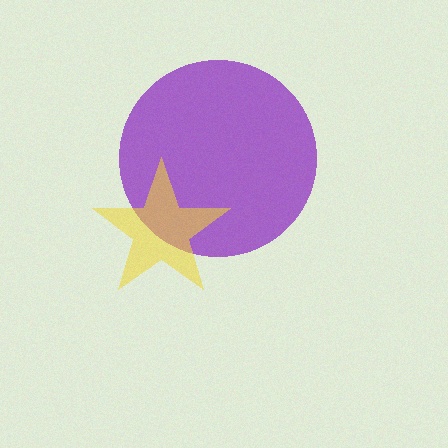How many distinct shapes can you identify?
There are 2 distinct shapes: a purple circle, a yellow star.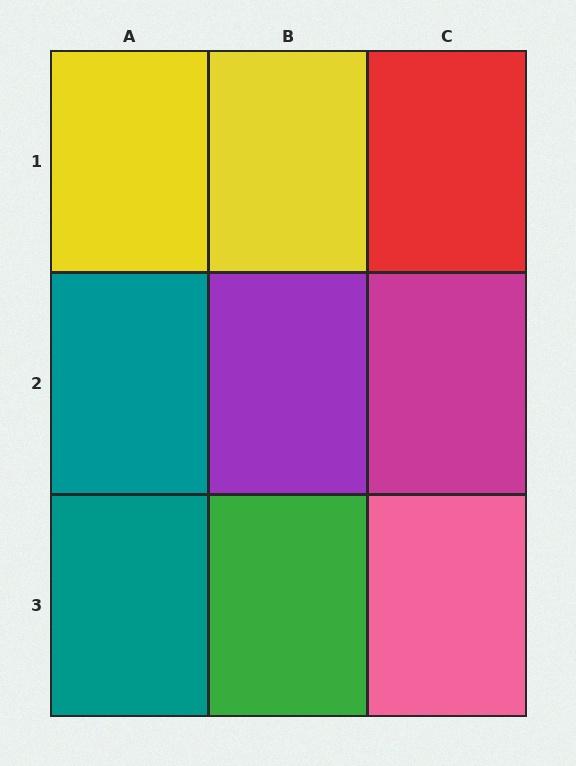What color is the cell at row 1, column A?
Yellow.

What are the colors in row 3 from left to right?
Teal, green, pink.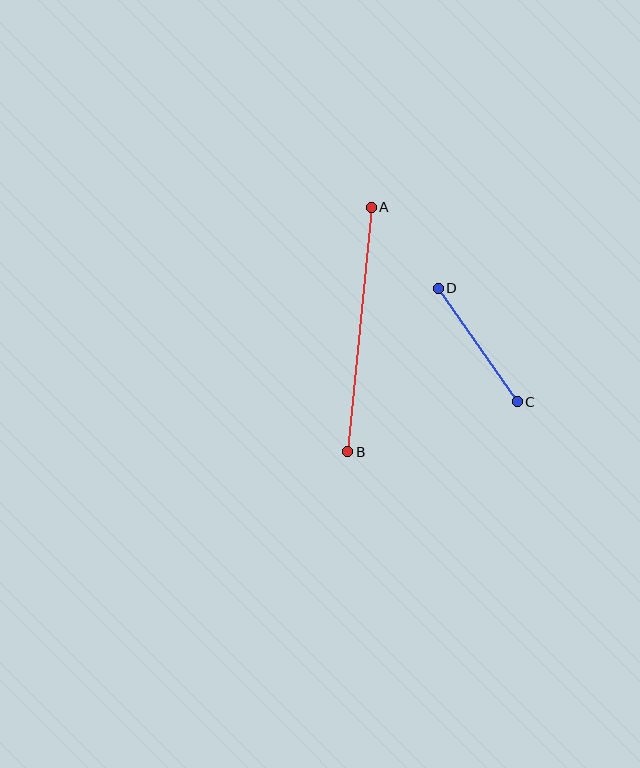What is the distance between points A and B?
The distance is approximately 246 pixels.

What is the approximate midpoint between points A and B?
The midpoint is at approximately (360, 330) pixels.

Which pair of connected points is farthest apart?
Points A and B are farthest apart.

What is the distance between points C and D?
The distance is approximately 138 pixels.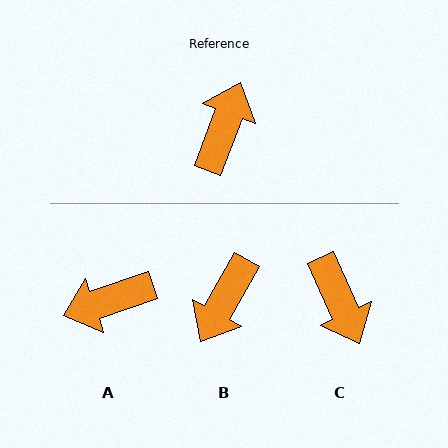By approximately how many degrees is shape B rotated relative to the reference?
Approximately 171 degrees counter-clockwise.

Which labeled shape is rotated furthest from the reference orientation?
B, about 171 degrees away.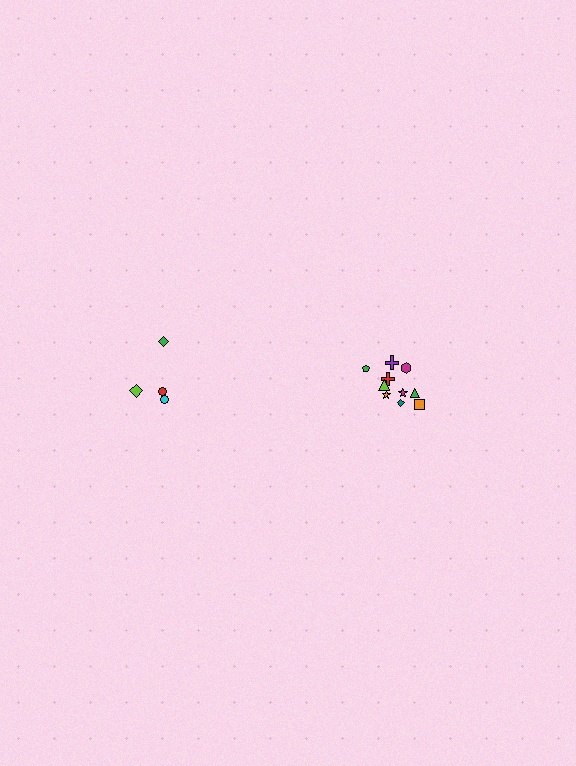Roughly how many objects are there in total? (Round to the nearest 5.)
Roughly 15 objects in total.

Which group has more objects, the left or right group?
The right group.